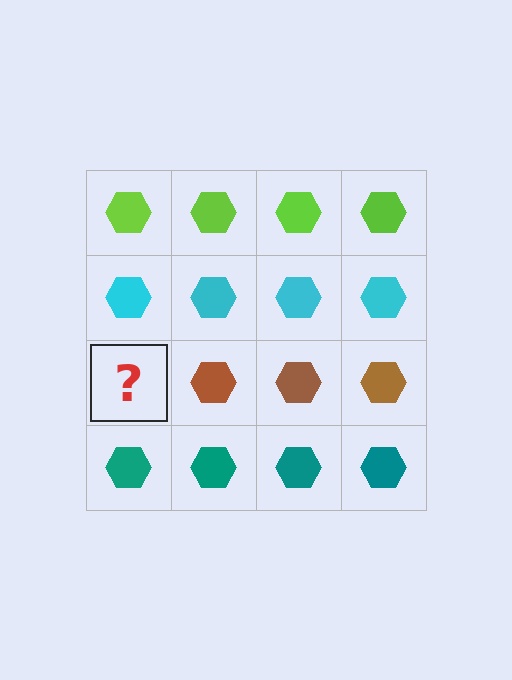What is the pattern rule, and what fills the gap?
The rule is that each row has a consistent color. The gap should be filled with a brown hexagon.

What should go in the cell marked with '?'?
The missing cell should contain a brown hexagon.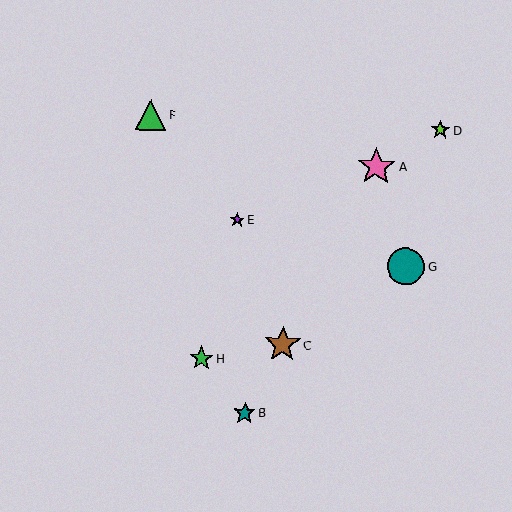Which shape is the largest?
The pink star (labeled A) is the largest.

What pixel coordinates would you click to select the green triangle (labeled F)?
Click at (151, 115) to select the green triangle F.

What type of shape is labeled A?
Shape A is a pink star.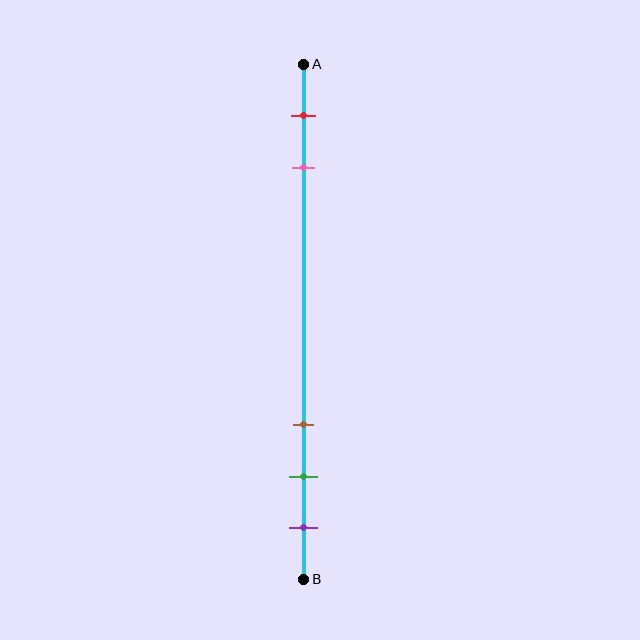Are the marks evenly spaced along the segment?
No, the marks are not evenly spaced.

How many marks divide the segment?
There are 5 marks dividing the segment.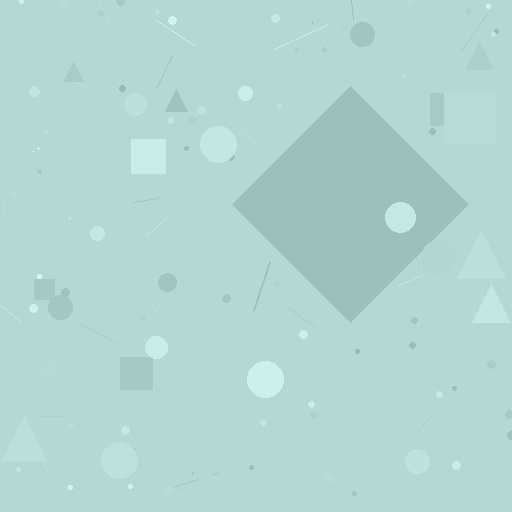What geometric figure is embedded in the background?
A diamond is embedded in the background.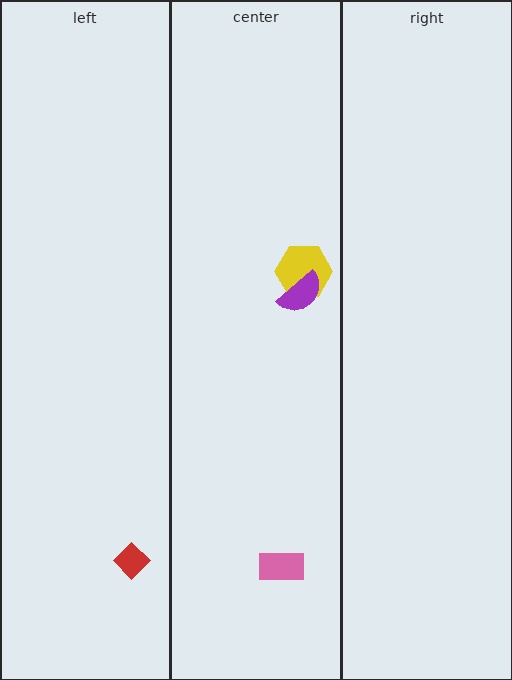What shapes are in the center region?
The yellow hexagon, the pink rectangle, the purple semicircle.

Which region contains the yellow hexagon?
The center region.